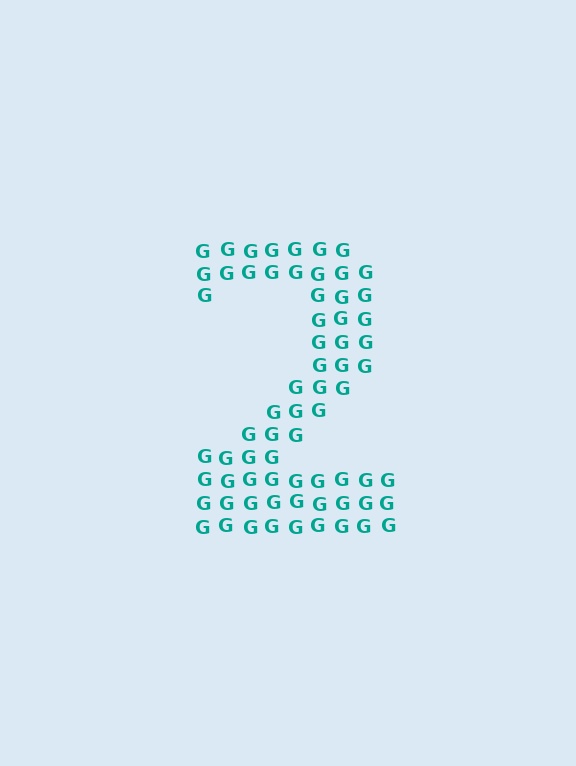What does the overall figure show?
The overall figure shows the digit 2.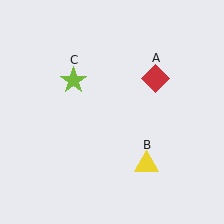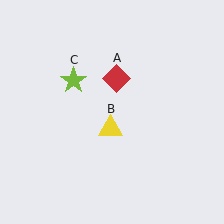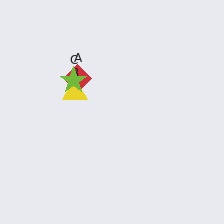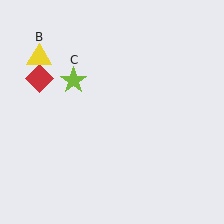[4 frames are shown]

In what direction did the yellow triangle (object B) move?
The yellow triangle (object B) moved up and to the left.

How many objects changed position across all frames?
2 objects changed position: red diamond (object A), yellow triangle (object B).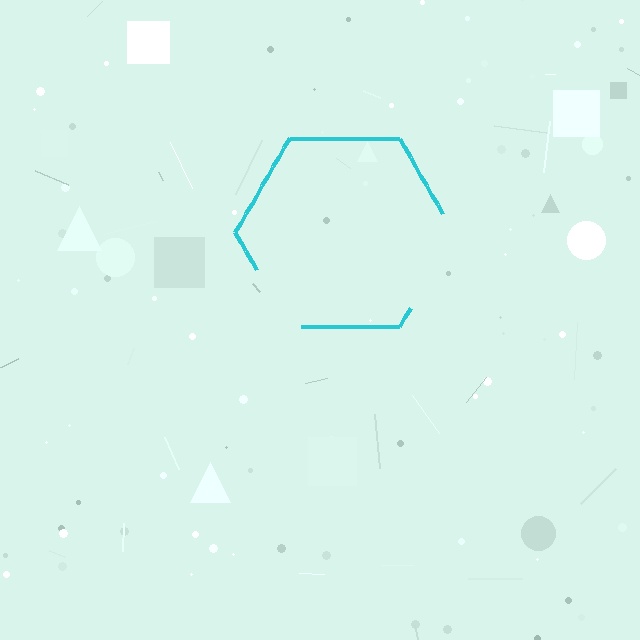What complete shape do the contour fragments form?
The contour fragments form a hexagon.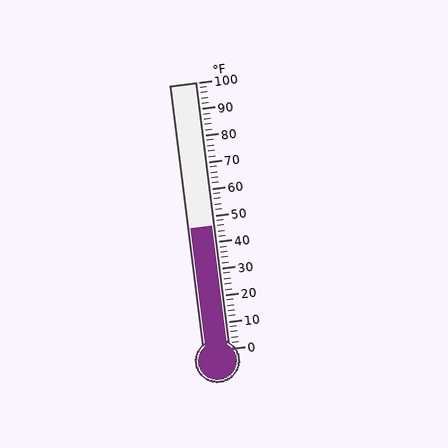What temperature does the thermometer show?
The thermometer shows approximately 46°F.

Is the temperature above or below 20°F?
The temperature is above 20°F.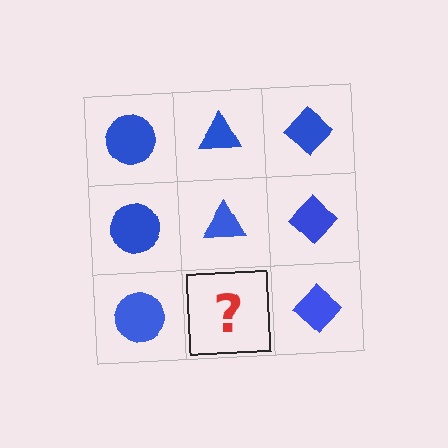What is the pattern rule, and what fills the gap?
The rule is that each column has a consistent shape. The gap should be filled with a blue triangle.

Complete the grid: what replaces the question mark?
The question mark should be replaced with a blue triangle.